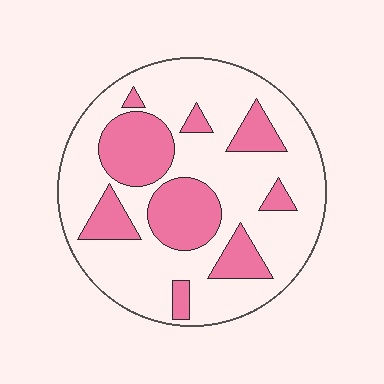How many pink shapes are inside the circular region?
9.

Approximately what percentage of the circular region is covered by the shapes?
Approximately 30%.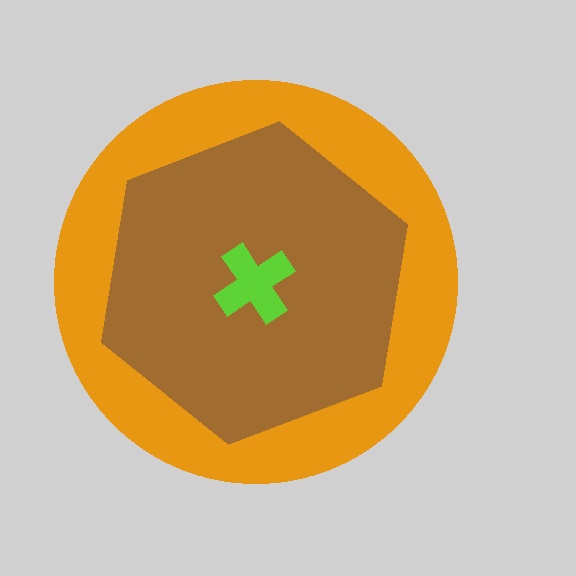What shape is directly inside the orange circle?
The brown hexagon.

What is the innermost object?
The lime cross.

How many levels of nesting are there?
3.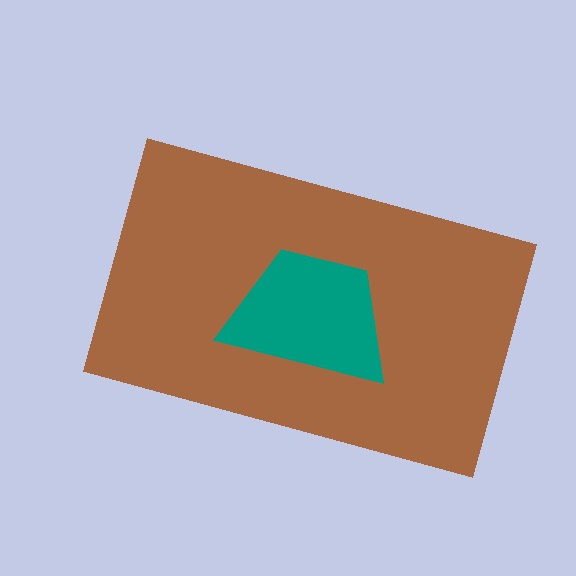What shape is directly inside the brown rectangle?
The teal trapezoid.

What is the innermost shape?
The teal trapezoid.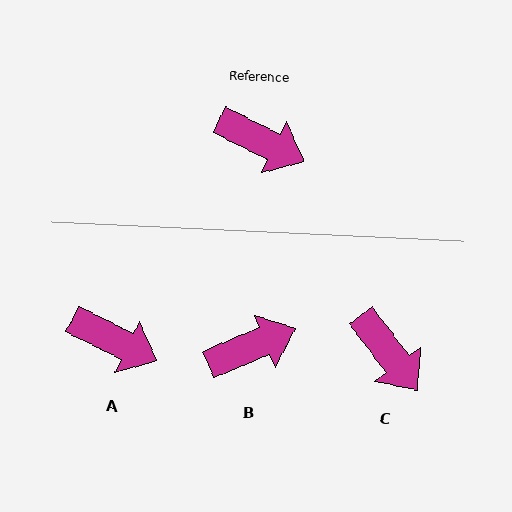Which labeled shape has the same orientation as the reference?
A.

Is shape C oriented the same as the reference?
No, it is off by about 27 degrees.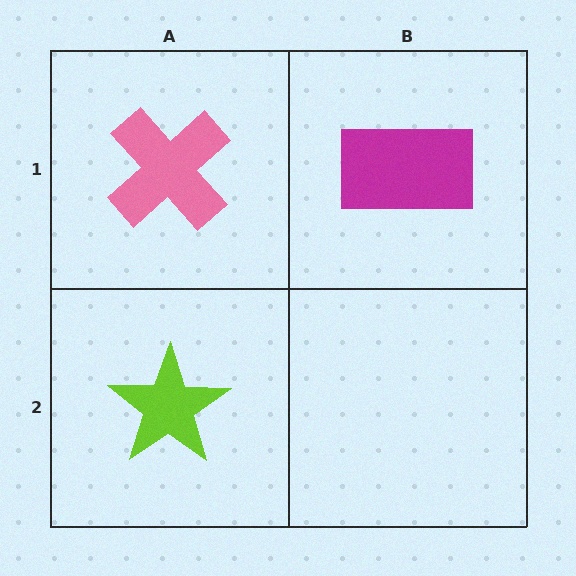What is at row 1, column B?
A magenta rectangle.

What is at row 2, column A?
A lime star.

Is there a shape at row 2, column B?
No, that cell is empty.